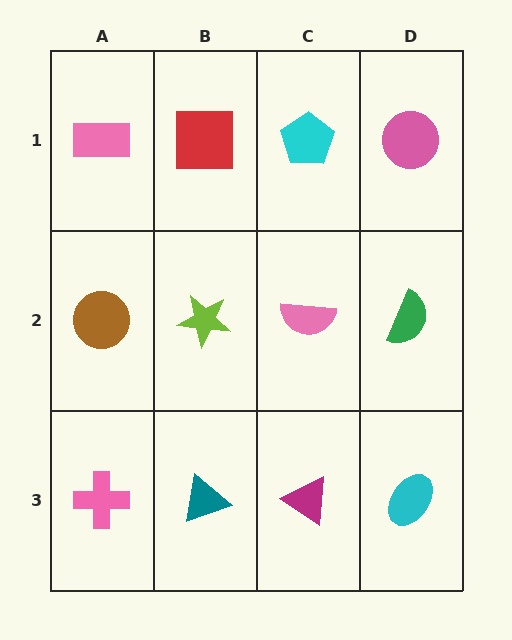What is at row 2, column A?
A brown circle.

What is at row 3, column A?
A pink cross.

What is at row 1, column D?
A pink circle.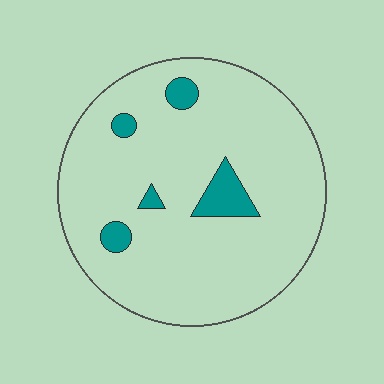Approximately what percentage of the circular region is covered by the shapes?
Approximately 10%.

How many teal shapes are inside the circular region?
5.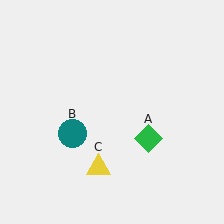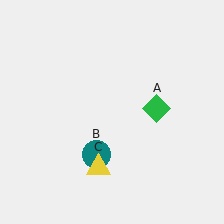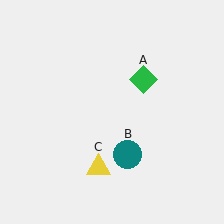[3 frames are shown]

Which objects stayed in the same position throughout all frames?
Yellow triangle (object C) remained stationary.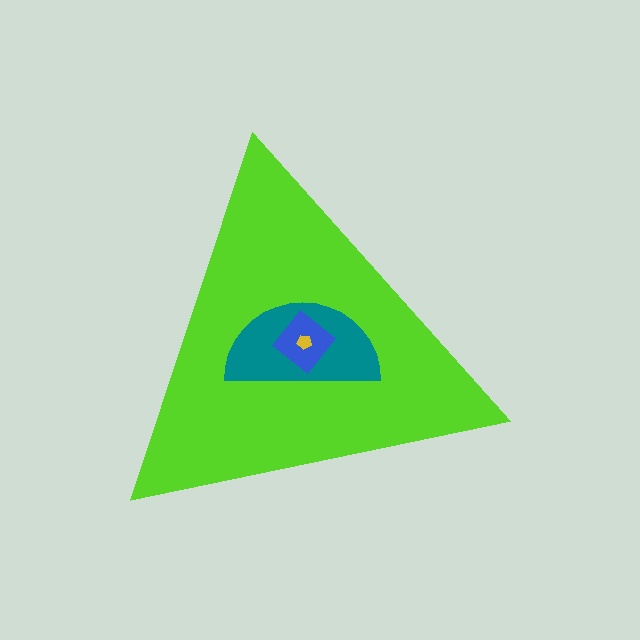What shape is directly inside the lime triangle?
The teal semicircle.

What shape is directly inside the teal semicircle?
The blue diamond.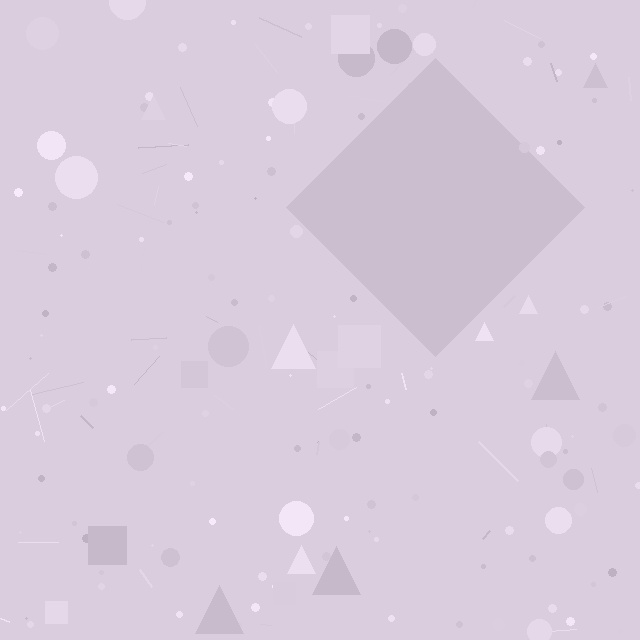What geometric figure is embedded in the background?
A diamond is embedded in the background.